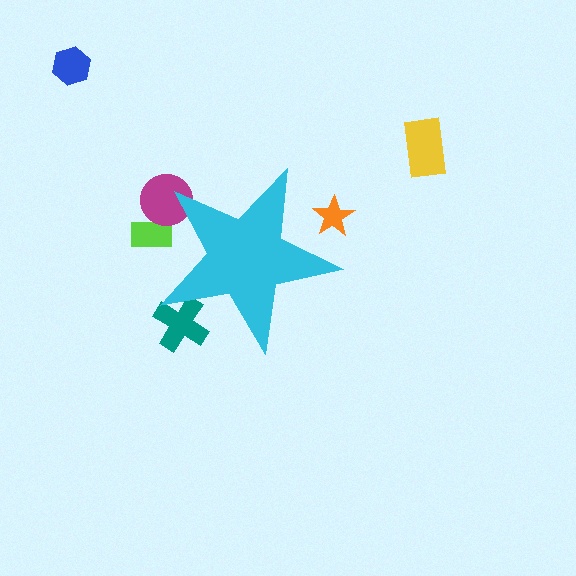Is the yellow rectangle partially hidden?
No, the yellow rectangle is fully visible.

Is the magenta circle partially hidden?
Yes, the magenta circle is partially hidden behind the cyan star.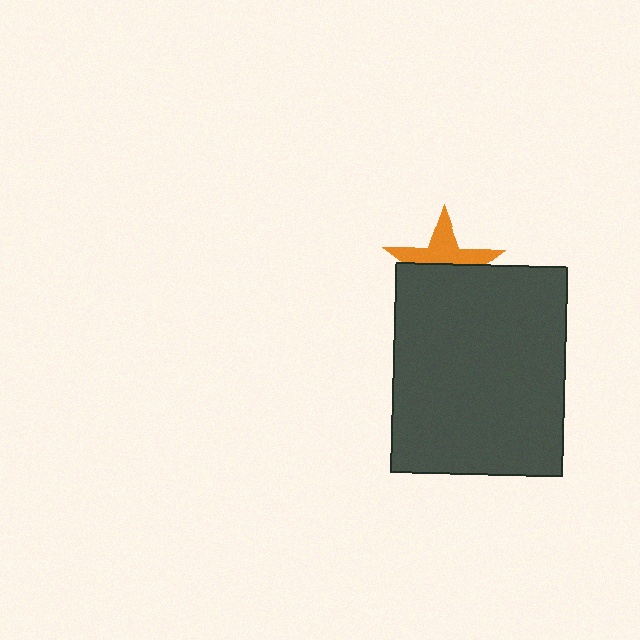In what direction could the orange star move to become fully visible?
The orange star could move up. That would shift it out from behind the dark gray rectangle entirely.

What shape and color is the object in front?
The object in front is a dark gray rectangle.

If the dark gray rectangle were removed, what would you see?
You would see the complete orange star.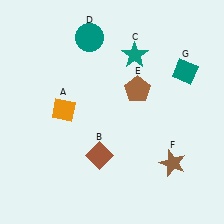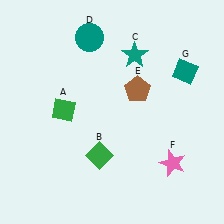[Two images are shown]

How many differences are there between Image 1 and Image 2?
There are 3 differences between the two images.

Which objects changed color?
A changed from orange to green. B changed from brown to green. F changed from brown to pink.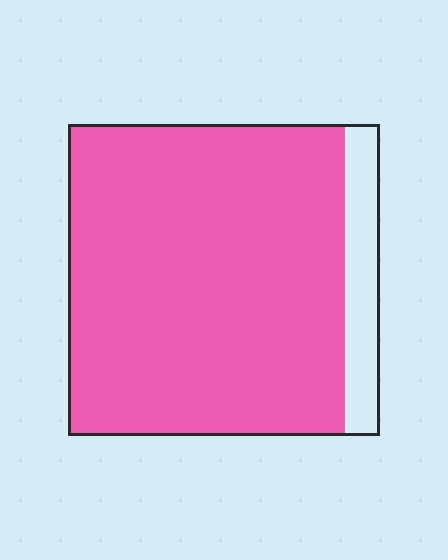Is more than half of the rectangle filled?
Yes.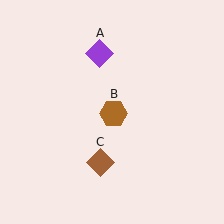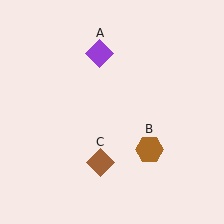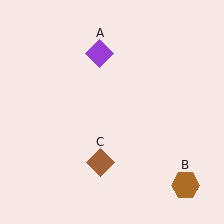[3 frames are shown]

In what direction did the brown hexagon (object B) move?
The brown hexagon (object B) moved down and to the right.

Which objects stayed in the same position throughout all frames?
Purple diamond (object A) and brown diamond (object C) remained stationary.